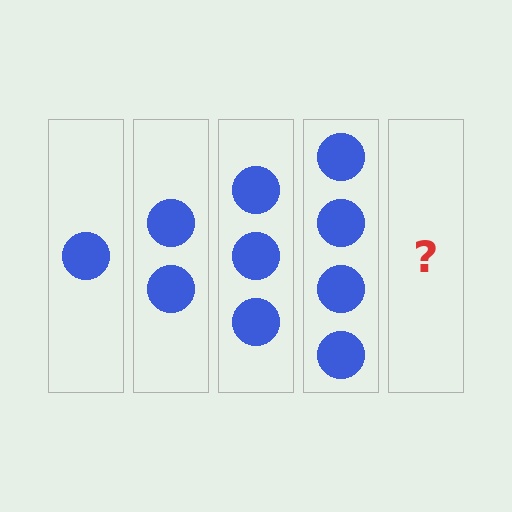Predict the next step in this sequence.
The next step is 5 circles.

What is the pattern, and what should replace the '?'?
The pattern is that each step adds one more circle. The '?' should be 5 circles.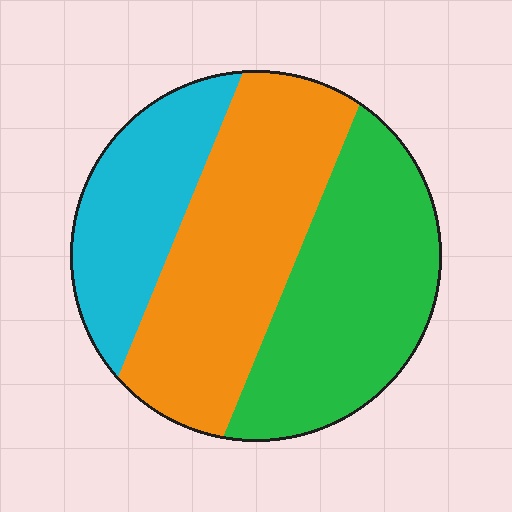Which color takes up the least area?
Cyan, at roughly 25%.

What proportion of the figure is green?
Green covers about 35% of the figure.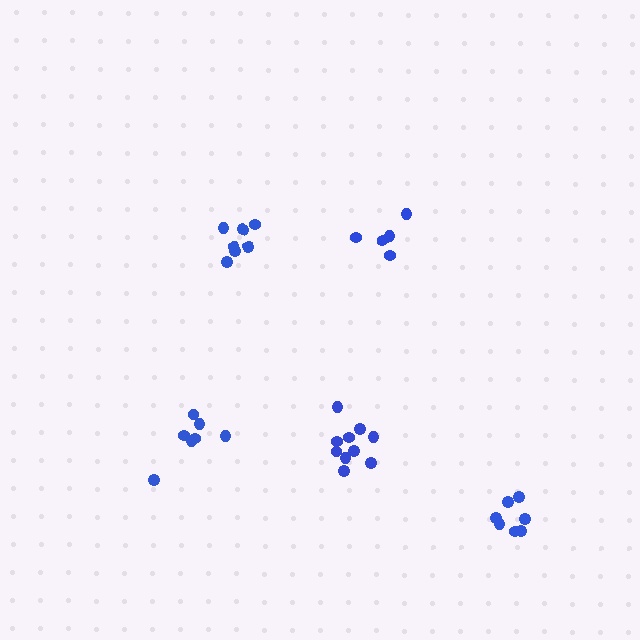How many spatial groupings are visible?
There are 5 spatial groupings.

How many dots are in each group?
Group 1: 10 dots, Group 2: 5 dots, Group 3: 7 dots, Group 4: 7 dots, Group 5: 7 dots (36 total).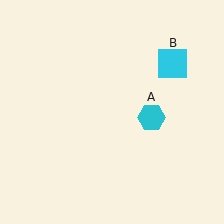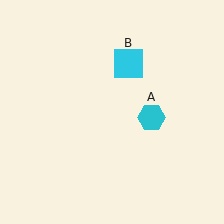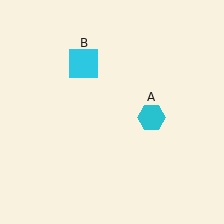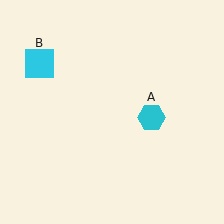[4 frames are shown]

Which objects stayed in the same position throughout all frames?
Cyan hexagon (object A) remained stationary.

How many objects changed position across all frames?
1 object changed position: cyan square (object B).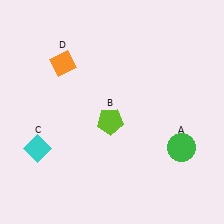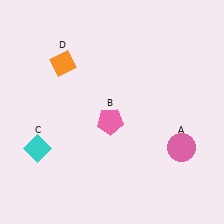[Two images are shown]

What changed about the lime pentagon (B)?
In Image 1, B is lime. In Image 2, it changed to pink.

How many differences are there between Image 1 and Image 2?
There are 2 differences between the two images.